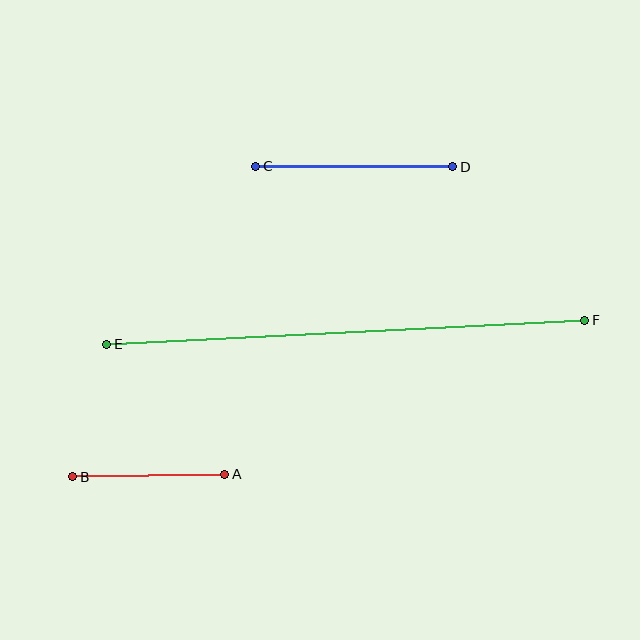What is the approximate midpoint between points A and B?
The midpoint is at approximately (149, 476) pixels.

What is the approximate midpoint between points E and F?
The midpoint is at approximately (346, 332) pixels.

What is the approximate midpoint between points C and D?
The midpoint is at approximately (354, 166) pixels.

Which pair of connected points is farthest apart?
Points E and F are farthest apart.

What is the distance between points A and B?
The distance is approximately 152 pixels.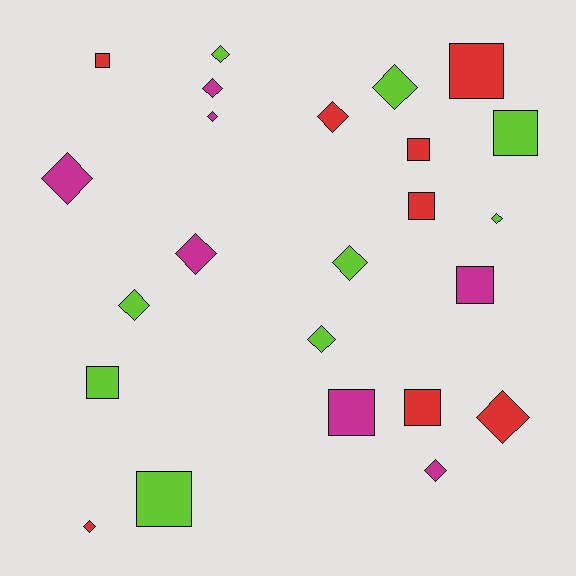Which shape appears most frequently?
Diamond, with 14 objects.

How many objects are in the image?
There are 24 objects.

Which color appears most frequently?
Lime, with 9 objects.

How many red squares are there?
There are 5 red squares.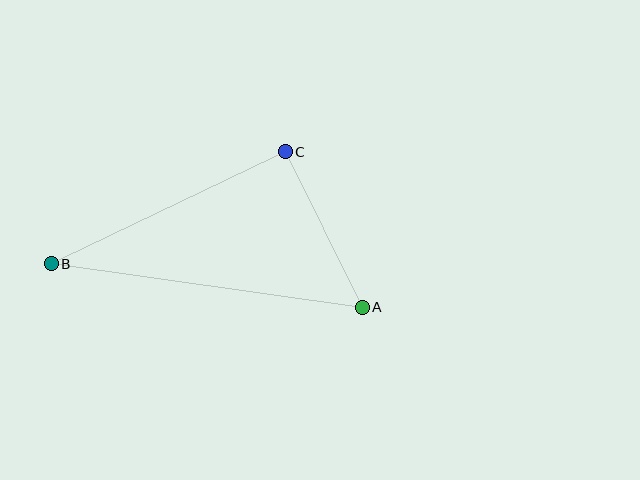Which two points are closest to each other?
Points A and C are closest to each other.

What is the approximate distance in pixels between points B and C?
The distance between B and C is approximately 259 pixels.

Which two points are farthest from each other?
Points A and B are farthest from each other.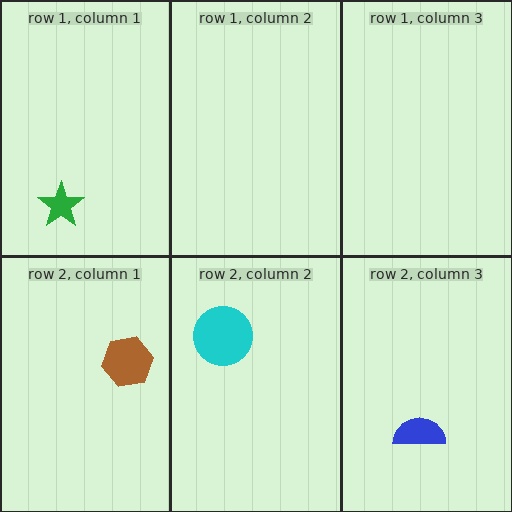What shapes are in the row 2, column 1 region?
The brown hexagon.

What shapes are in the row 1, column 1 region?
The green star.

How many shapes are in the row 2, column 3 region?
1.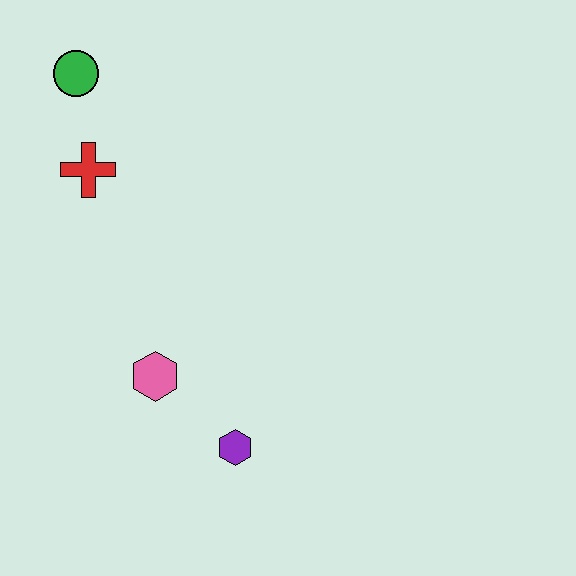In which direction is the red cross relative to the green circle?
The red cross is below the green circle.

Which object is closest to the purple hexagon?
The pink hexagon is closest to the purple hexagon.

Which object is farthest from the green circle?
The purple hexagon is farthest from the green circle.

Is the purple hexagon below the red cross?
Yes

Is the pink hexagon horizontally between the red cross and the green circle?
No